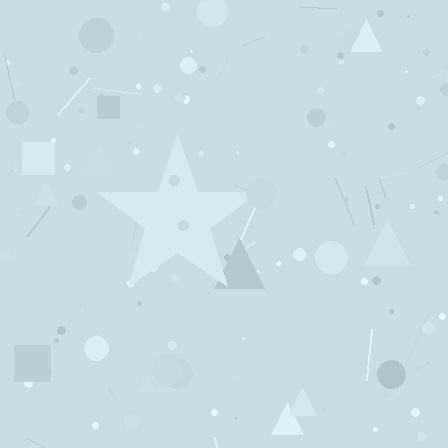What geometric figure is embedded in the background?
A star is embedded in the background.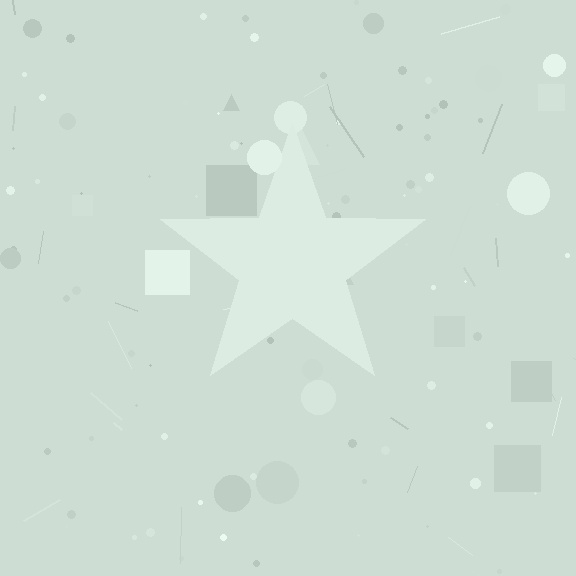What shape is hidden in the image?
A star is hidden in the image.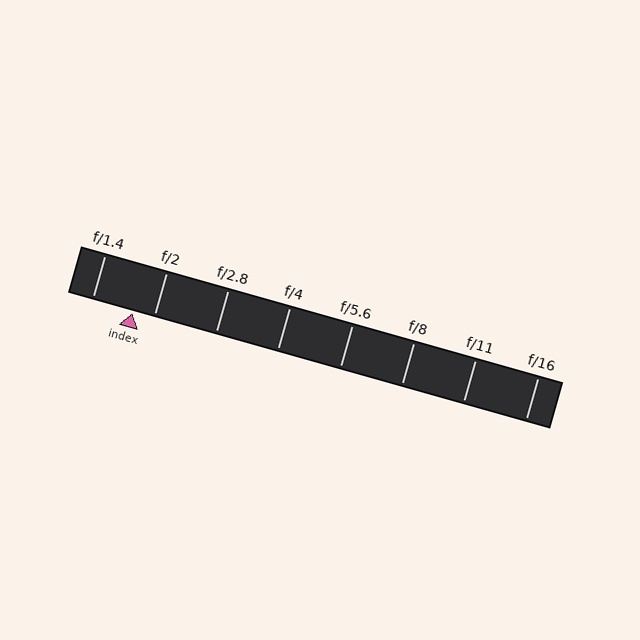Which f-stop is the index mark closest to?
The index mark is closest to f/2.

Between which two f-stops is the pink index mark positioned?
The index mark is between f/1.4 and f/2.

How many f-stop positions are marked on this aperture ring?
There are 8 f-stop positions marked.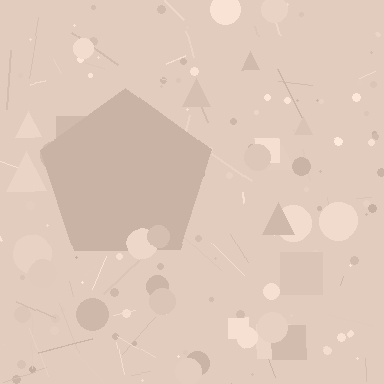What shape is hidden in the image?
A pentagon is hidden in the image.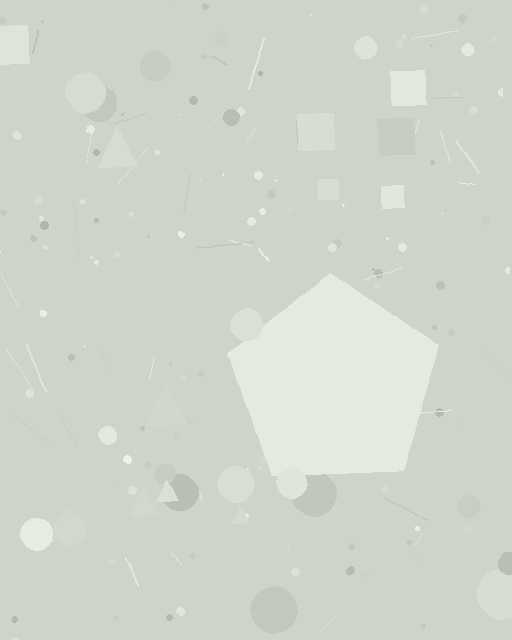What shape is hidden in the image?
A pentagon is hidden in the image.